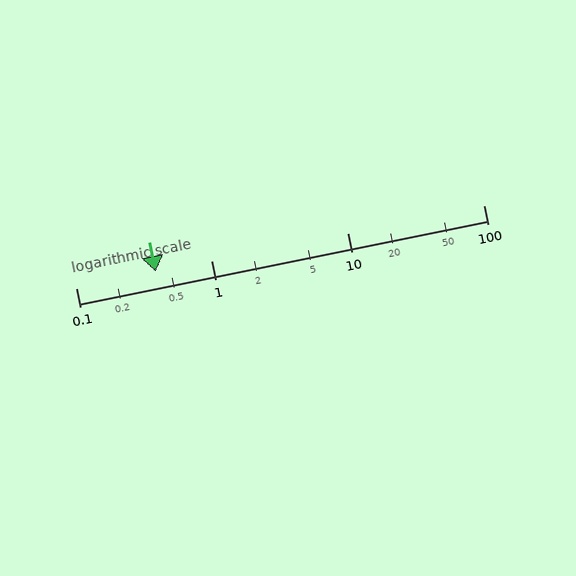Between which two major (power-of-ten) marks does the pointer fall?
The pointer is between 0.1 and 1.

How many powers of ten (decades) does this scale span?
The scale spans 3 decades, from 0.1 to 100.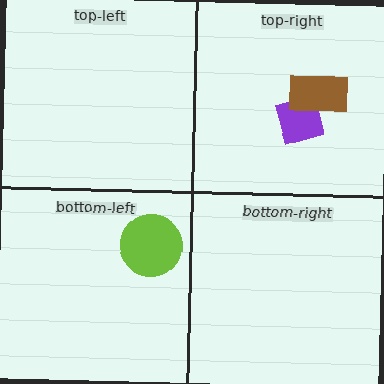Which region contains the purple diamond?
The top-right region.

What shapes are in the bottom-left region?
The lime circle.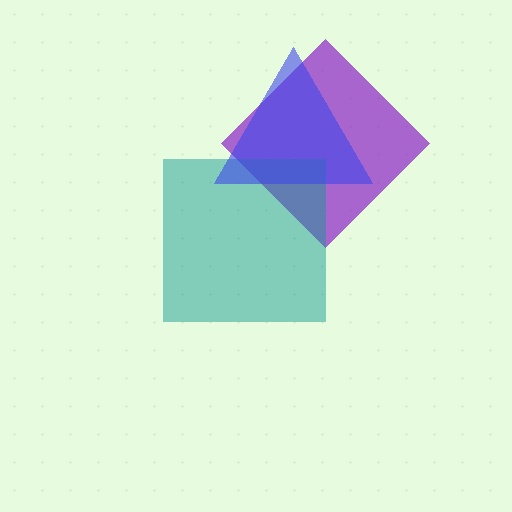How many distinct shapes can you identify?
There are 3 distinct shapes: a purple diamond, a teal square, a blue triangle.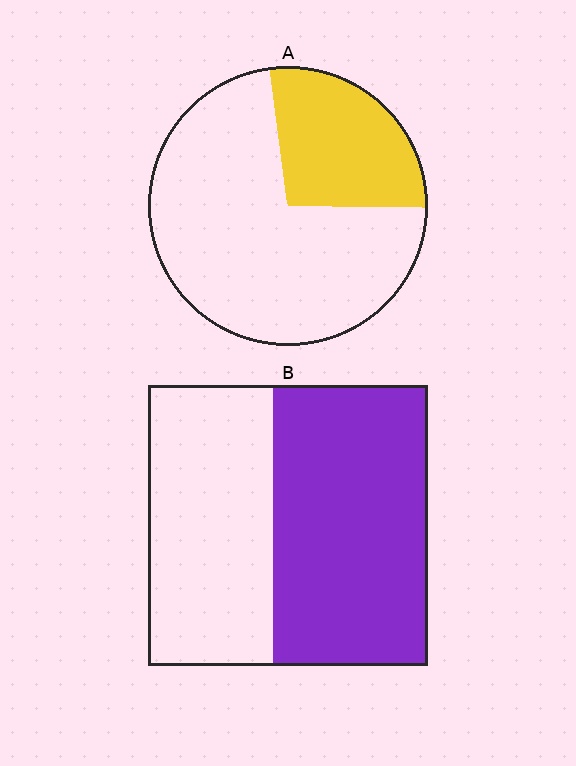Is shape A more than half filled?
No.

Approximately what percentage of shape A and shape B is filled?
A is approximately 25% and B is approximately 55%.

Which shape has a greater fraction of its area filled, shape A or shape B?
Shape B.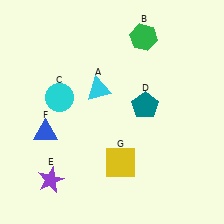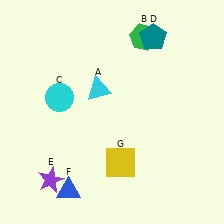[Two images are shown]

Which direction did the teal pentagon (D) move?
The teal pentagon (D) moved up.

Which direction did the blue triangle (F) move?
The blue triangle (F) moved down.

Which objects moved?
The objects that moved are: the teal pentagon (D), the blue triangle (F).